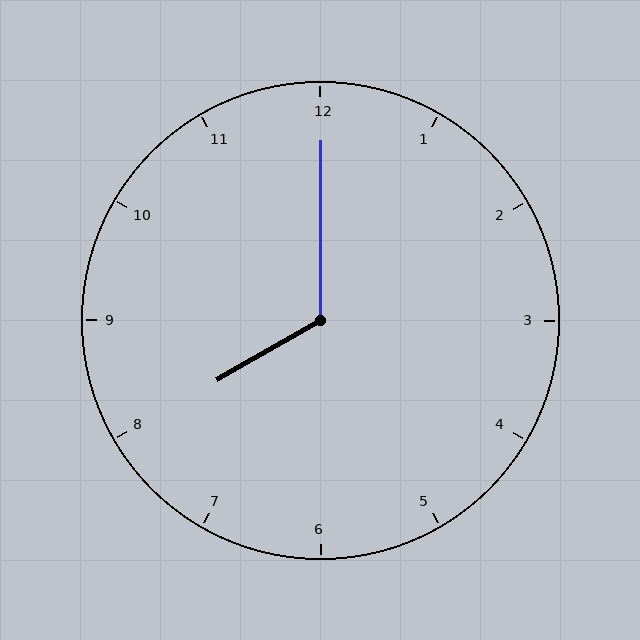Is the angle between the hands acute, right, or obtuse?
It is obtuse.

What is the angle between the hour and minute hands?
Approximately 120 degrees.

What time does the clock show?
8:00.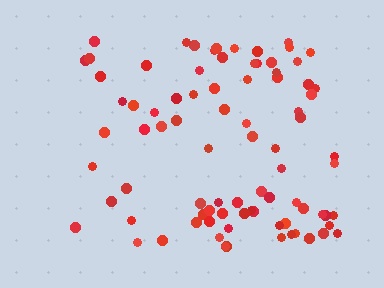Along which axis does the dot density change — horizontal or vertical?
Horizontal.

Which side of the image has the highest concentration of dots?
The right.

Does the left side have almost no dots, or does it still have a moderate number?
Still a moderate number, just noticeably fewer than the right.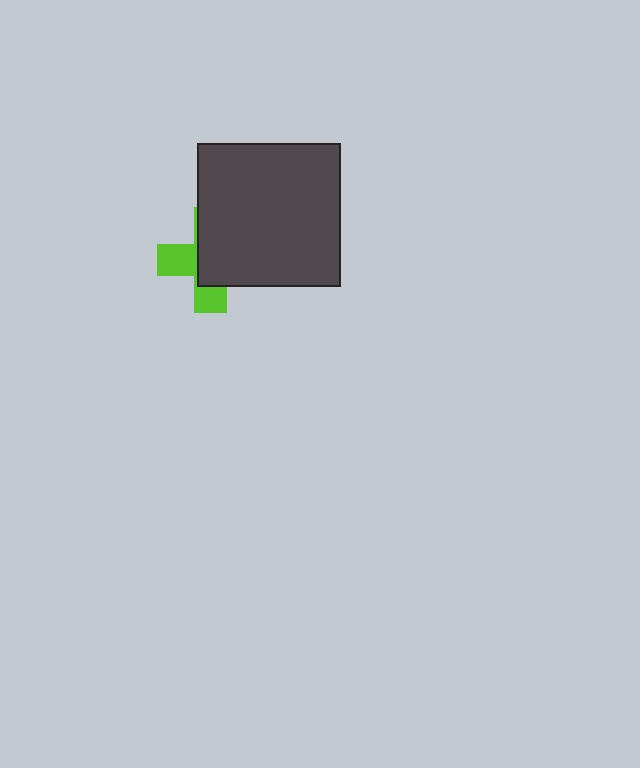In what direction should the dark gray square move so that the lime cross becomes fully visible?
The dark gray square should move toward the upper-right. That is the shortest direction to clear the overlap and leave the lime cross fully visible.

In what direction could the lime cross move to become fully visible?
The lime cross could move toward the lower-left. That would shift it out from behind the dark gray square entirely.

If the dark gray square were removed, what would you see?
You would see the complete lime cross.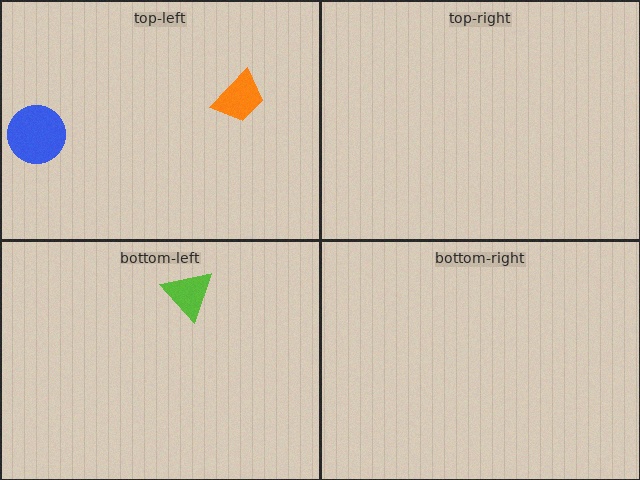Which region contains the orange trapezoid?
The top-left region.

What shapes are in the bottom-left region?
The lime triangle.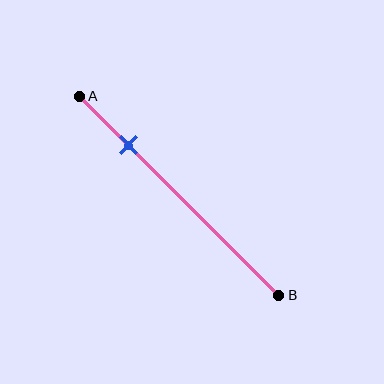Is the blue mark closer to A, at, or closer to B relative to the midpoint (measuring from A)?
The blue mark is closer to point A than the midpoint of segment AB.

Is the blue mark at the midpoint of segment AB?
No, the mark is at about 25% from A, not at the 50% midpoint.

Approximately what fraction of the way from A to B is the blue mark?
The blue mark is approximately 25% of the way from A to B.